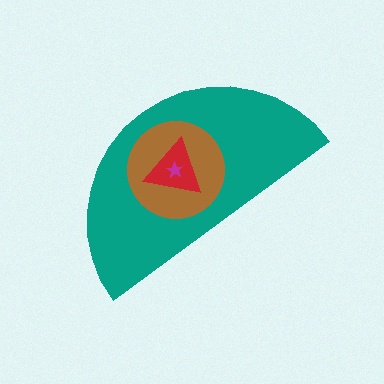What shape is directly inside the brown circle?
The red triangle.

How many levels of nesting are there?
4.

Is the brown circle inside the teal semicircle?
Yes.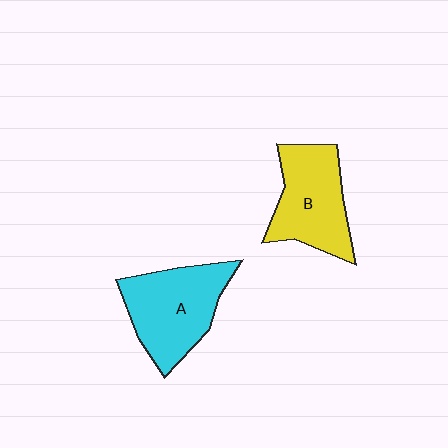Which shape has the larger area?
Shape A (cyan).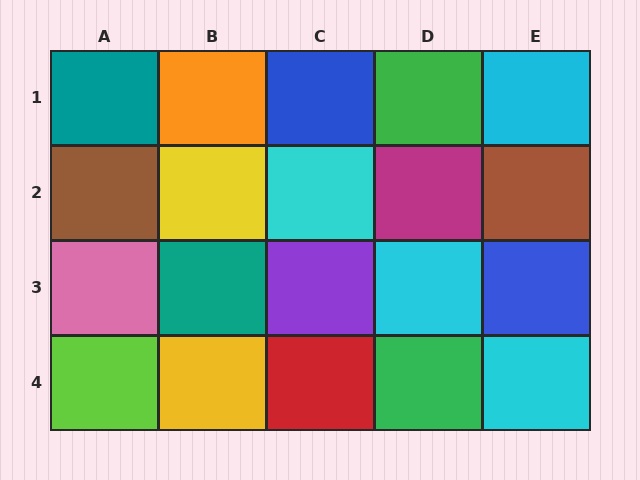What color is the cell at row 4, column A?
Lime.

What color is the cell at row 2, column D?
Magenta.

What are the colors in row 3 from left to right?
Pink, teal, purple, cyan, blue.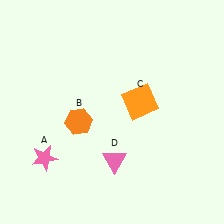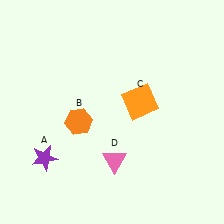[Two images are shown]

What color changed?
The star (A) changed from pink in Image 1 to purple in Image 2.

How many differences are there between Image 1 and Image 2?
There is 1 difference between the two images.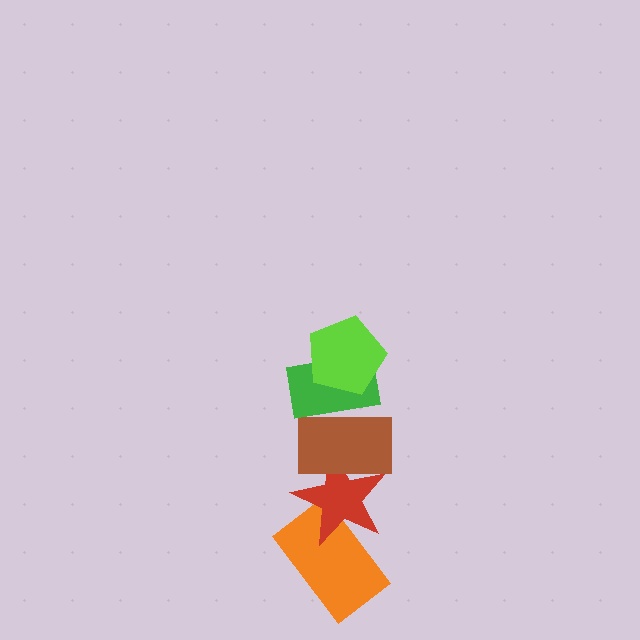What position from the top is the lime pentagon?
The lime pentagon is 1st from the top.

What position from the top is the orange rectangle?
The orange rectangle is 5th from the top.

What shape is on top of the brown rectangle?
The green rectangle is on top of the brown rectangle.